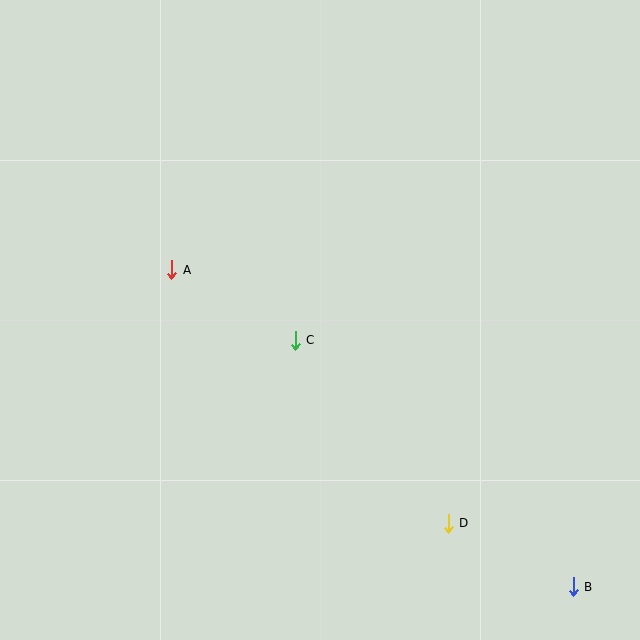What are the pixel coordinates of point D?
Point D is at (448, 523).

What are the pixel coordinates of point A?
Point A is at (172, 270).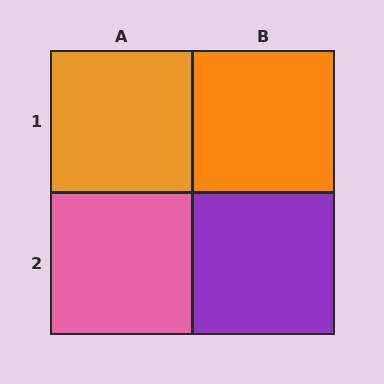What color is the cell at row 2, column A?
Pink.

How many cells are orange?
2 cells are orange.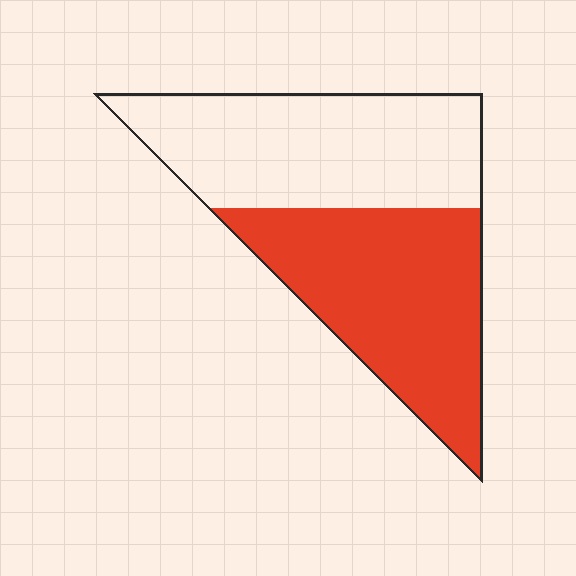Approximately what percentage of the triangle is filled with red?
Approximately 50%.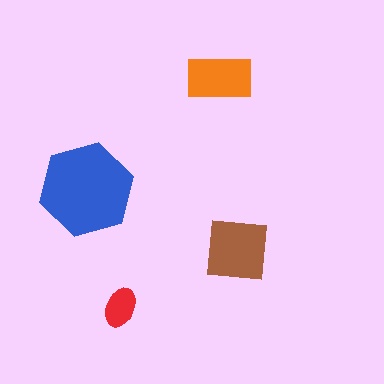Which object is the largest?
The blue hexagon.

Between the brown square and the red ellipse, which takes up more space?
The brown square.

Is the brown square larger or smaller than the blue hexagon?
Smaller.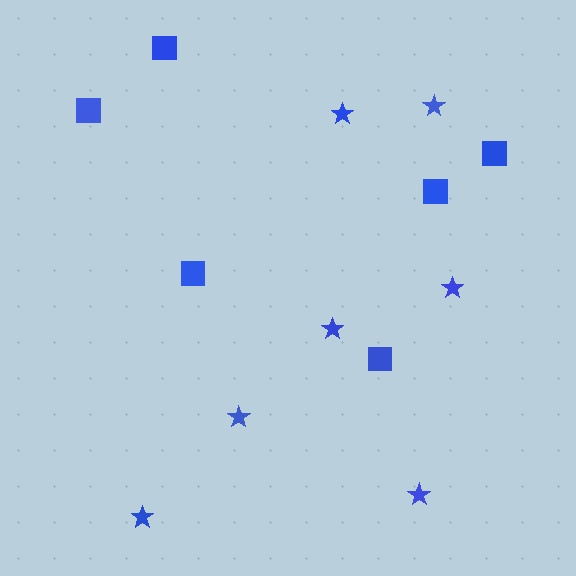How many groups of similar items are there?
There are 2 groups: one group of squares (6) and one group of stars (7).